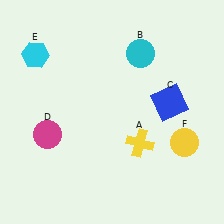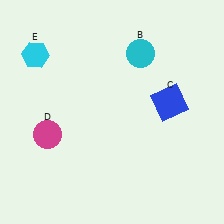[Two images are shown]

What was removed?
The yellow circle (F), the yellow cross (A) were removed in Image 2.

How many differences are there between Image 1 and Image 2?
There are 2 differences between the two images.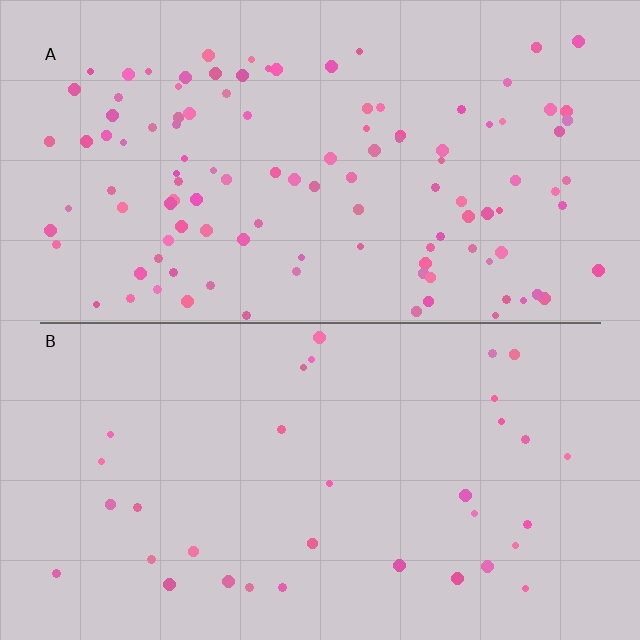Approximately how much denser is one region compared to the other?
Approximately 3.3× — region A over region B.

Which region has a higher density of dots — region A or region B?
A (the top).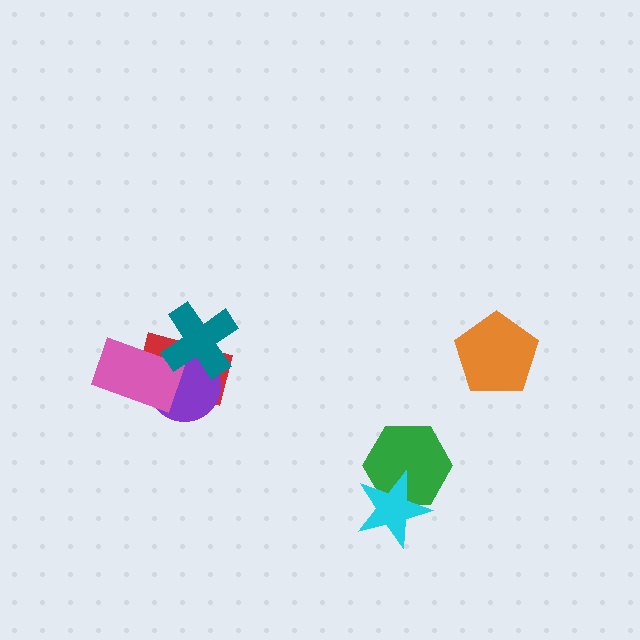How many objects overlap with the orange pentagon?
0 objects overlap with the orange pentagon.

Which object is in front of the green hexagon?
The cyan star is in front of the green hexagon.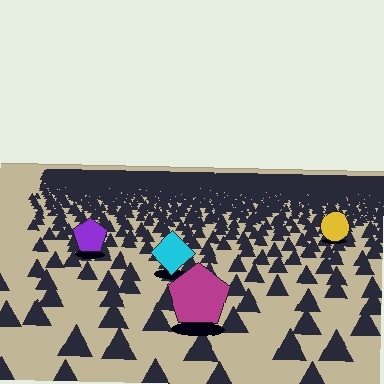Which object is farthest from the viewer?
The yellow circle is farthest from the viewer. It appears smaller and the ground texture around it is denser.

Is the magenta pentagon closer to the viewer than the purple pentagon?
Yes. The magenta pentagon is closer — you can tell from the texture gradient: the ground texture is coarser near it.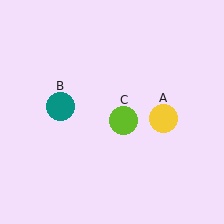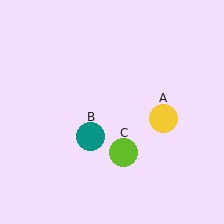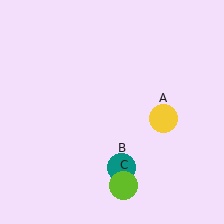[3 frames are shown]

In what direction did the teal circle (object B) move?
The teal circle (object B) moved down and to the right.